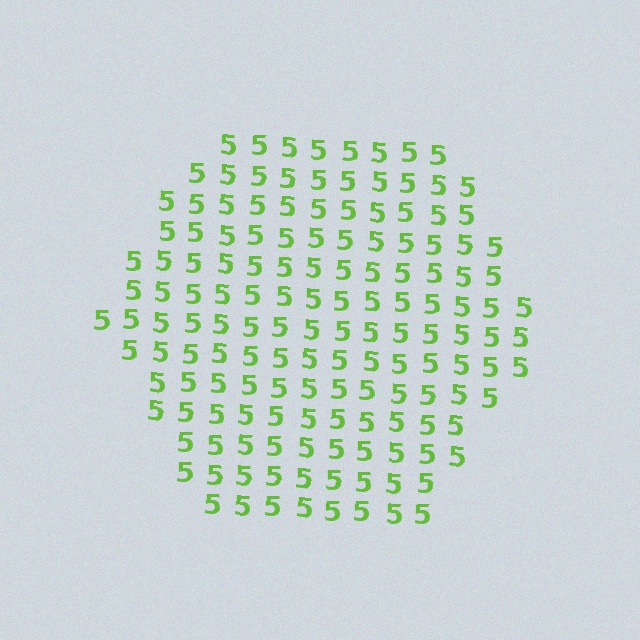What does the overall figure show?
The overall figure shows a hexagon.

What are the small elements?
The small elements are digit 5's.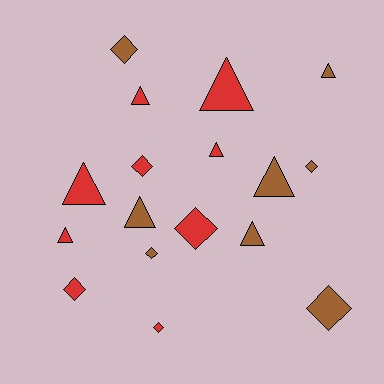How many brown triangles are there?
There are 4 brown triangles.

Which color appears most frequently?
Red, with 9 objects.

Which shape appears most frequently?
Triangle, with 9 objects.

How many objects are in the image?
There are 17 objects.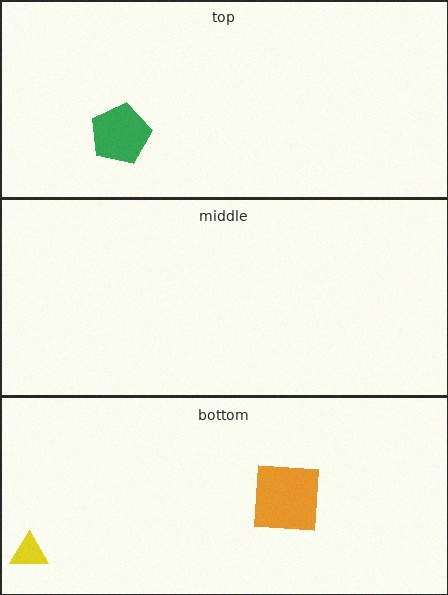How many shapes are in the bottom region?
2.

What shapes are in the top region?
The green pentagon.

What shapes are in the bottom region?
The orange square, the yellow triangle.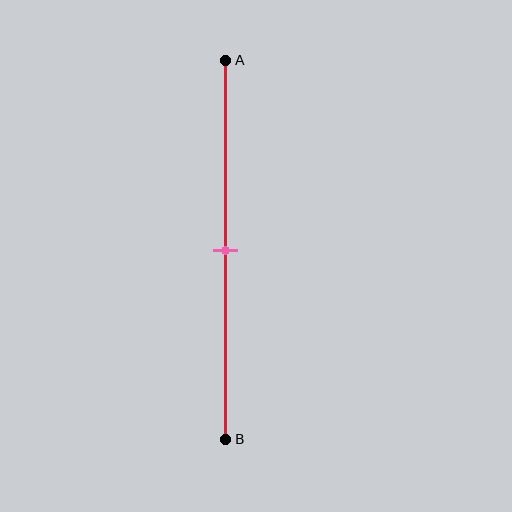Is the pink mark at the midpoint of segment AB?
Yes, the mark is approximately at the midpoint.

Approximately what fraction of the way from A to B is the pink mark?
The pink mark is approximately 50% of the way from A to B.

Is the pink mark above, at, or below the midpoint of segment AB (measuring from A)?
The pink mark is approximately at the midpoint of segment AB.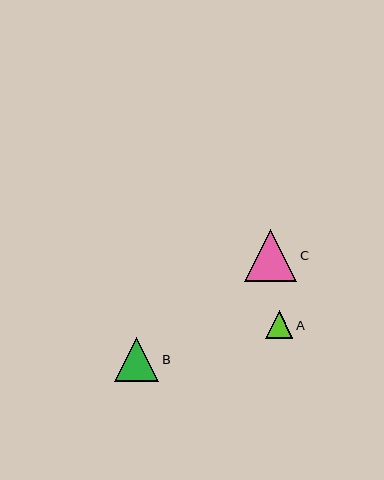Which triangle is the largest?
Triangle C is the largest with a size of approximately 53 pixels.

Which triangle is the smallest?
Triangle A is the smallest with a size of approximately 28 pixels.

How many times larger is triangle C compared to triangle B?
Triangle C is approximately 1.2 times the size of triangle B.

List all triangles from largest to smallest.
From largest to smallest: C, B, A.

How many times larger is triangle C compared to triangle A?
Triangle C is approximately 1.9 times the size of triangle A.